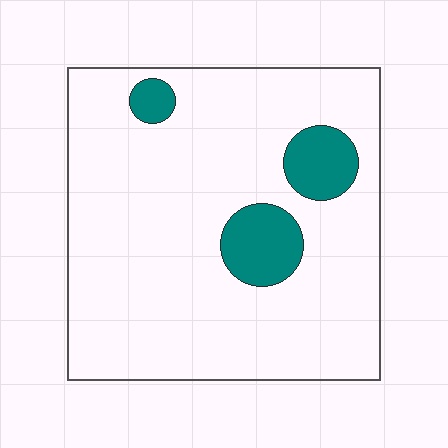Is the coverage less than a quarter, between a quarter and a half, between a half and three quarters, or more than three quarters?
Less than a quarter.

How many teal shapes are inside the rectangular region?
3.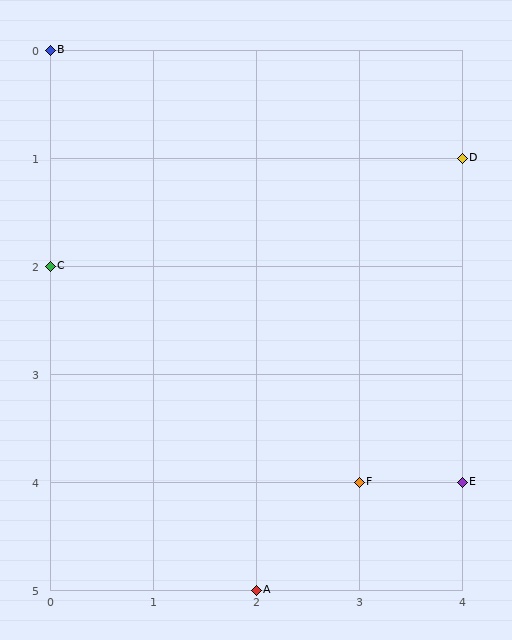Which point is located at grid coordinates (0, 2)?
Point C is at (0, 2).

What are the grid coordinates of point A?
Point A is at grid coordinates (2, 5).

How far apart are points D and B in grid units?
Points D and B are 4 columns and 1 row apart (about 4.1 grid units diagonally).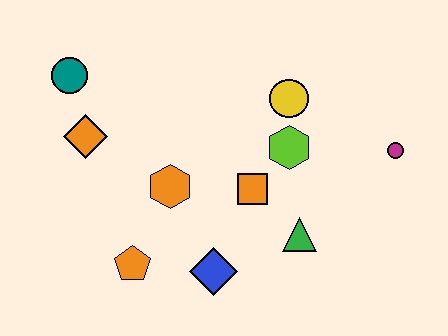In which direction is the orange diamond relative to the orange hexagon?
The orange diamond is to the left of the orange hexagon.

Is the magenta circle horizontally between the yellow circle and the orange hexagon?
No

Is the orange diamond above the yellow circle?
No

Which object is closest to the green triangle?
The orange square is closest to the green triangle.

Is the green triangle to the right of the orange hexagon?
Yes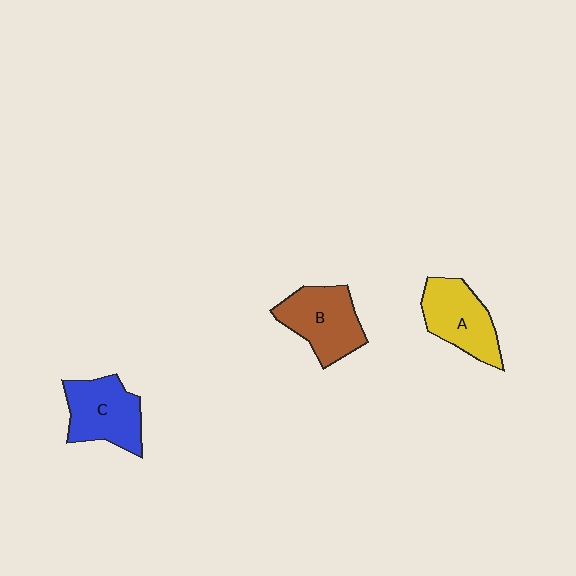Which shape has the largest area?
Shape B (brown).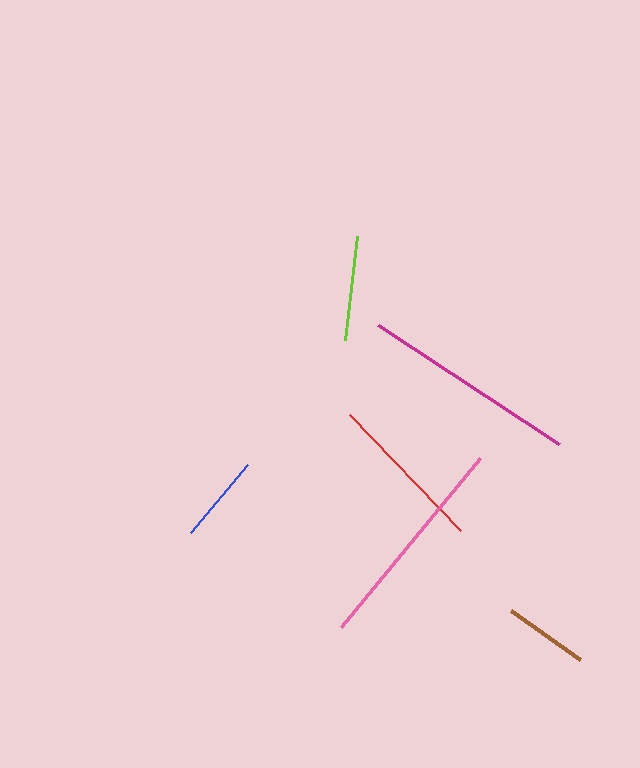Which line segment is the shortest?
The brown line is the shortest at approximately 85 pixels.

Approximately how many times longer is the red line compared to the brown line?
The red line is approximately 1.9 times the length of the brown line.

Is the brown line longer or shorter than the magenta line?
The magenta line is longer than the brown line.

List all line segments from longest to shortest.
From longest to shortest: pink, magenta, red, lime, blue, brown.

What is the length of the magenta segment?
The magenta segment is approximately 217 pixels long.